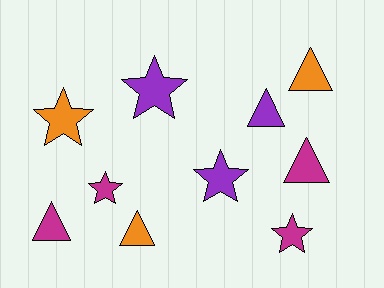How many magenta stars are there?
There are 2 magenta stars.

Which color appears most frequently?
Magenta, with 4 objects.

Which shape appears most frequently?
Triangle, with 5 objects.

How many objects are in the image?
There are 10 objects.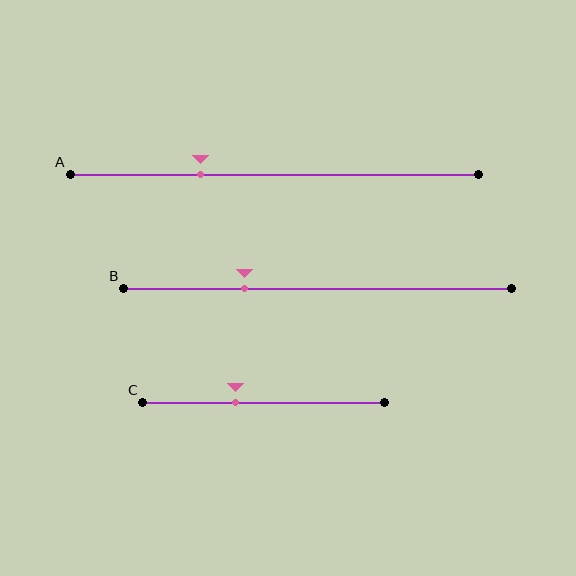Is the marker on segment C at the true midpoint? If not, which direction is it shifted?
No, the marker on segment C is shifted to the left by about 11% of the segment length.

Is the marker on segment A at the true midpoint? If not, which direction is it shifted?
No, the marker on segment A is shifted to the left by about 18% of the segment length.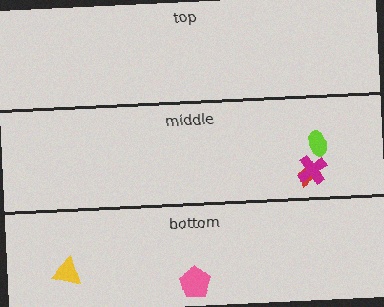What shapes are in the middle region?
The lime ellipse, the red trapezoid, the magenta cross.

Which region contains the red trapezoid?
The middle region.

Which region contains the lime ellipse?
The middle region.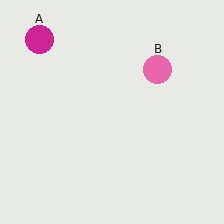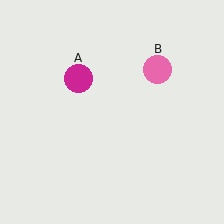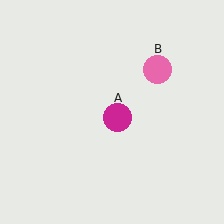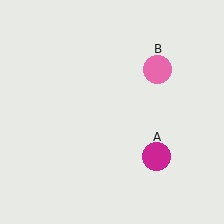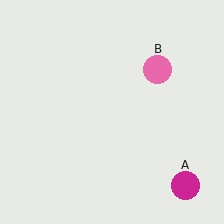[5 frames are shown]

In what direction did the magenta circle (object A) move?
The magenta circle (object A) moved down and to the right.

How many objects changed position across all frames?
1 object changed position: magenta circle (object A).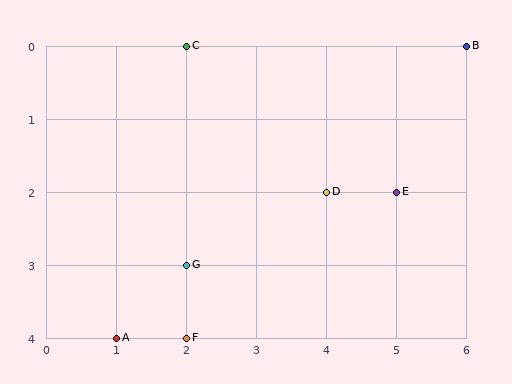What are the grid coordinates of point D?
Point D is at grid coordinates (4, 2).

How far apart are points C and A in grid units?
Points C and A are 1 column and 4 rows apart (about 4.1 grid units diagonally).